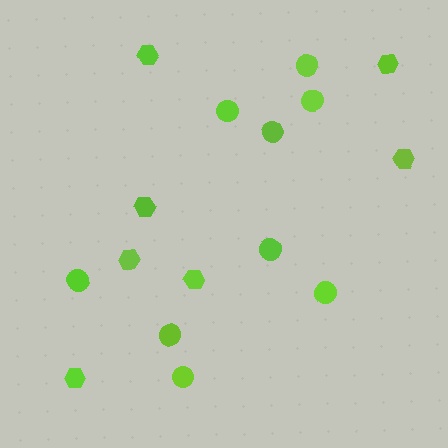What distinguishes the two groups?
There are 2 groups: one group of hexagons (7) and one group of circles (9).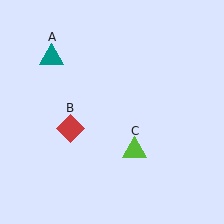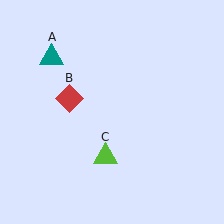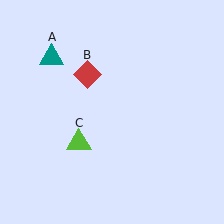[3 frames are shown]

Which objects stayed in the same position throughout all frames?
Teal triangle (object A) remained stationary.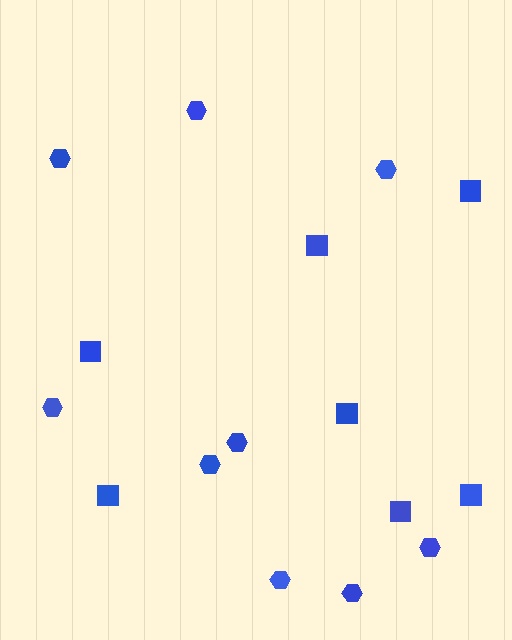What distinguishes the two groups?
There are 2 groups: one group of hexagons (9) and one group of squares (7).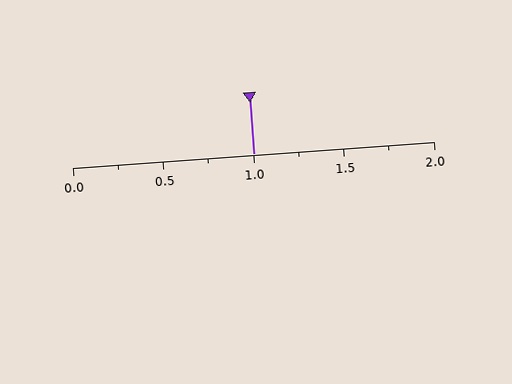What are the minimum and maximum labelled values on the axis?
The axis runs from 0.0 to 2.0.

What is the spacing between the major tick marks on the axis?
The major ticks are spaced 0.5 apart.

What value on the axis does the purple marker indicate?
The marker indicates approximately 1.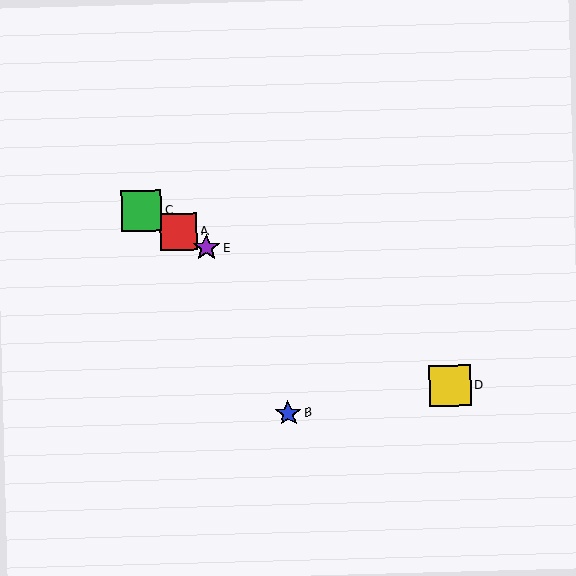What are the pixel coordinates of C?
Object C is at (141, 211).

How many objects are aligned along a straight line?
4 objects (A, C, D, E) are aligned along a straight line.